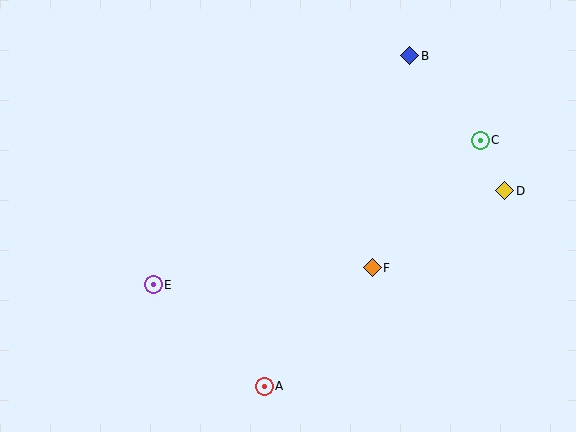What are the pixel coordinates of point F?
Point F is at (372, 268).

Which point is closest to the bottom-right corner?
Point D is closest to the bottom-right corner.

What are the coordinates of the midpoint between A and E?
The midpoint between A and E is at (209, 336).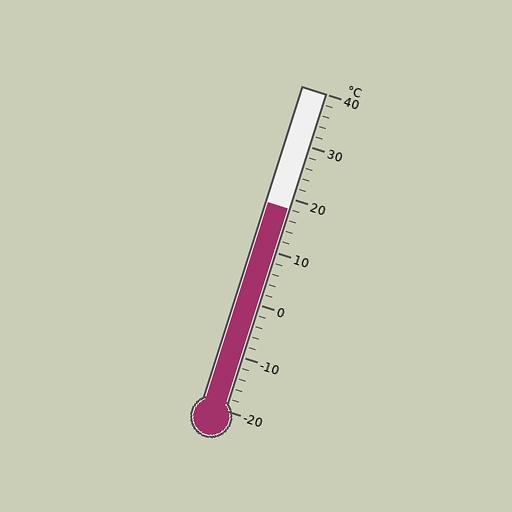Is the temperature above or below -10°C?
The temperature is above -10°C.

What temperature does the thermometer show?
The thermometer shows approximately 18°C.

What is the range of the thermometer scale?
The thermometer scale ranges from -20°C to 40°C.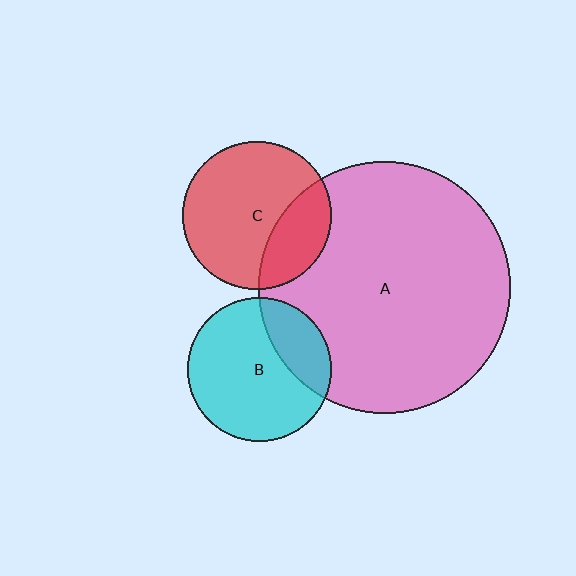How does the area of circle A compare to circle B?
Approximately 3.1 times.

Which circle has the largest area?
Circle A (pink).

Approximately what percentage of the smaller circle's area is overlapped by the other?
Approximately 25%.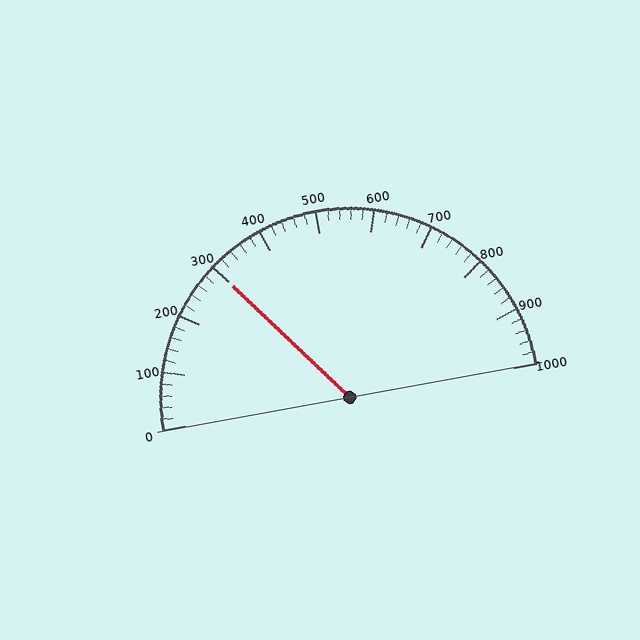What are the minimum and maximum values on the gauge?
The gauge ranges from 0 to 1000.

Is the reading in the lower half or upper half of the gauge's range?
The reading is in the lower half of the range (0 to 1000).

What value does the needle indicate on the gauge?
The needle indicates approximately 300.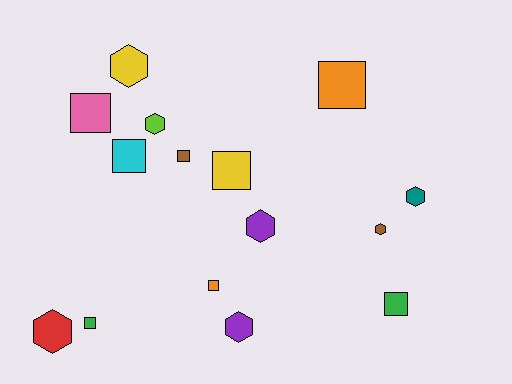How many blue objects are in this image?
There are no blue objects.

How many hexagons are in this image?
There are 7 hexagons.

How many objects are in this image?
There are 15 objects.